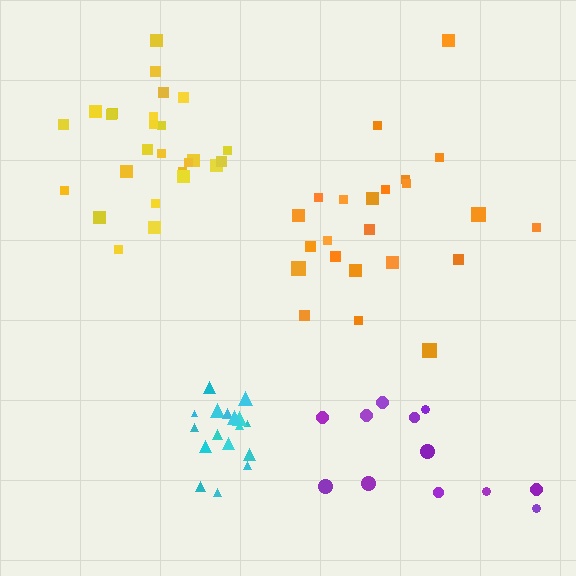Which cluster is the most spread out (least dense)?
Purple.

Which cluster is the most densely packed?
Cyan.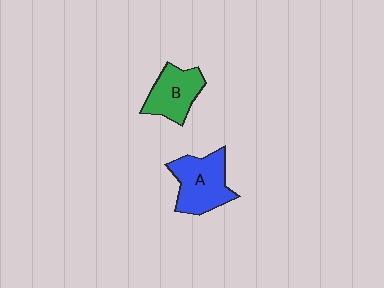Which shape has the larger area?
Shape A (blue).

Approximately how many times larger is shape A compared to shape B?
Approximately 1.2 times.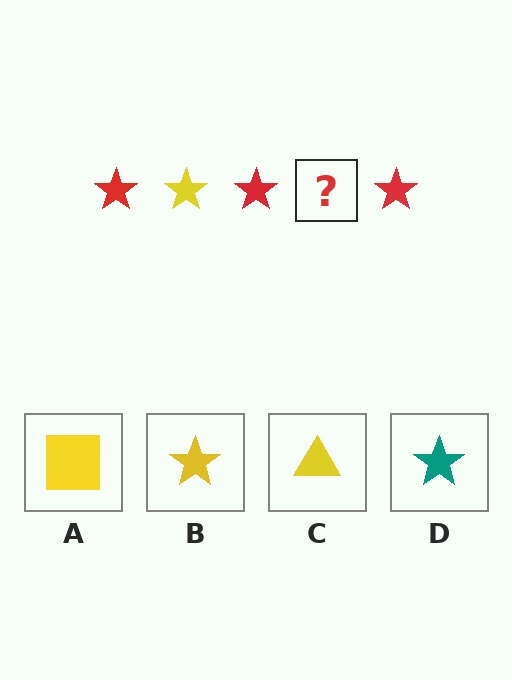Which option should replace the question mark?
Option B.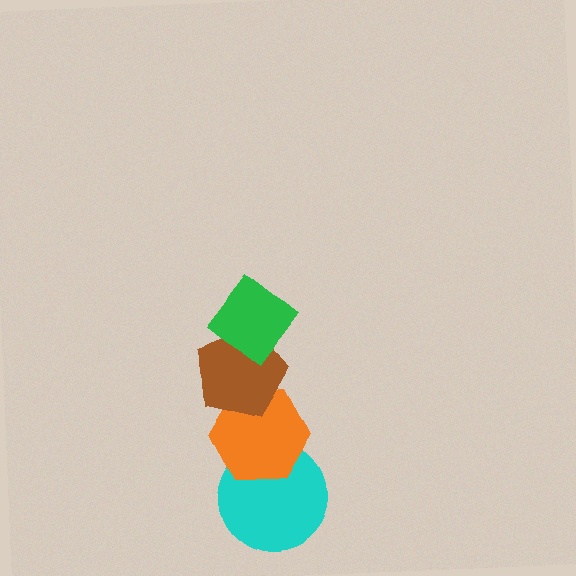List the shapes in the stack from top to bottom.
From top to bottom: the green diamond, the brown pentagon, the orange hexagon, the cyan circle.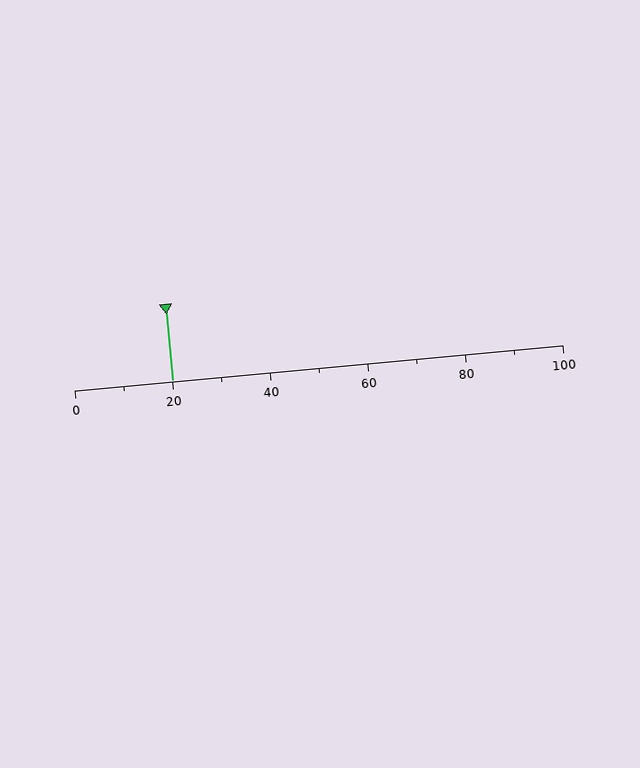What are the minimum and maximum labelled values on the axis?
The axis runs from 0 to 100.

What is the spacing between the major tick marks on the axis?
The major ticks are spaced 20 apart.